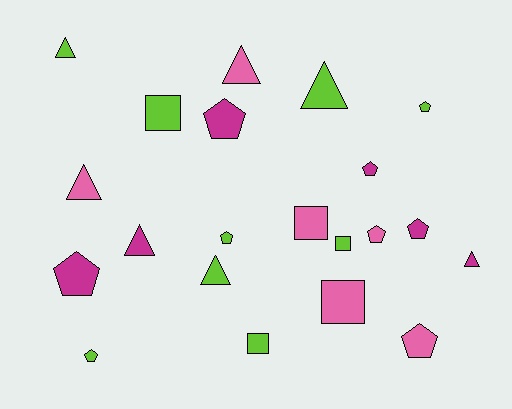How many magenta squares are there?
There are no magenta squares.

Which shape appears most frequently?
Pentagon, with 9 objects.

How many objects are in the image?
There are 21 objects.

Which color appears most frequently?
Lime, with 9 objects.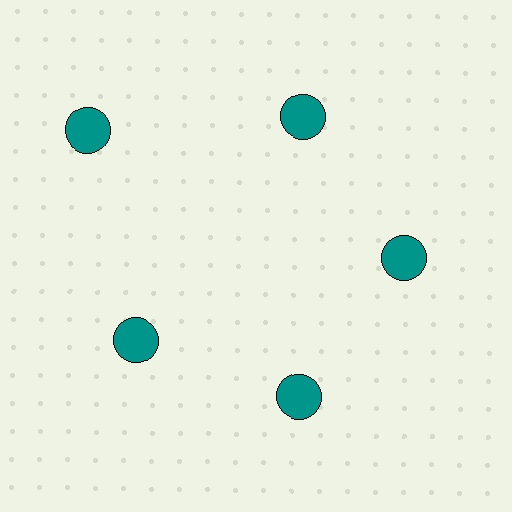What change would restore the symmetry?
The symmetry would be restored by moving it inward, back onto the ring so that all 5 circles sit at equal angles and equal distance from the center.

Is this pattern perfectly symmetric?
No. The 5 teal circles are arranged in a ring, but one element near the 10 o'clock position is pushed outward from the center, breaking the 5-fold rotational symmetry.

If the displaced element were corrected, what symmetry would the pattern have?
It would have 5-fold rotational symmetry — the pattern would map onto itself every 72 degrees.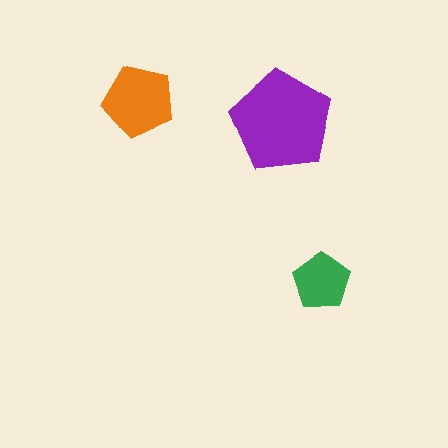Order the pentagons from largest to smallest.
the purple one, the orange one, the green one.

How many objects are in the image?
There are 3 objects in the image.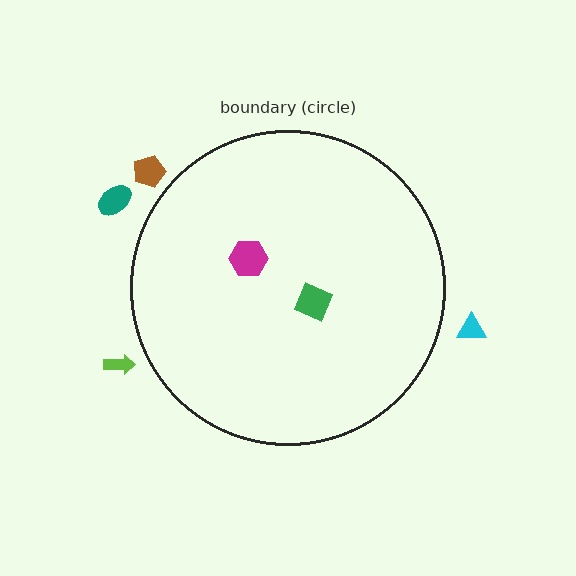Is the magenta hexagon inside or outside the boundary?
Inside.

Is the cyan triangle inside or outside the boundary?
Outside.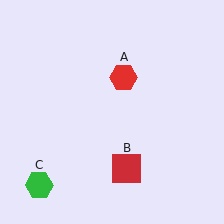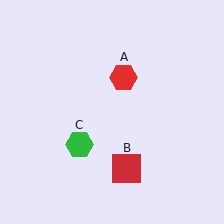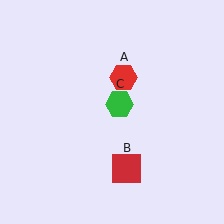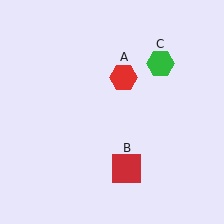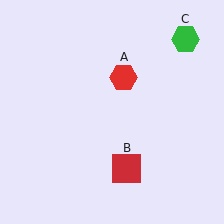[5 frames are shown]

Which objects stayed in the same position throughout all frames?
Red hexagon (object A) and red square (object B) remained stationary.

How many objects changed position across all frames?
1 object changed position: green hexagon (object C).